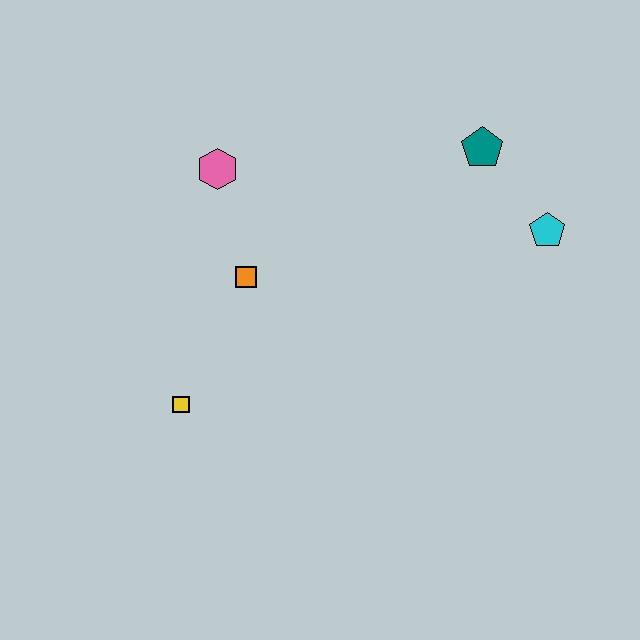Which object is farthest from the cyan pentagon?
The yellow square is farthest from the cyan pentagon.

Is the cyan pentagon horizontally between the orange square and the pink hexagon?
No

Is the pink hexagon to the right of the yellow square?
Yes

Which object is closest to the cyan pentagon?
The teal pentagon is closest to the cyan pentagon.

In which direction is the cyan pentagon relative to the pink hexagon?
The cyan pentagon is to the right of the pink hexagon.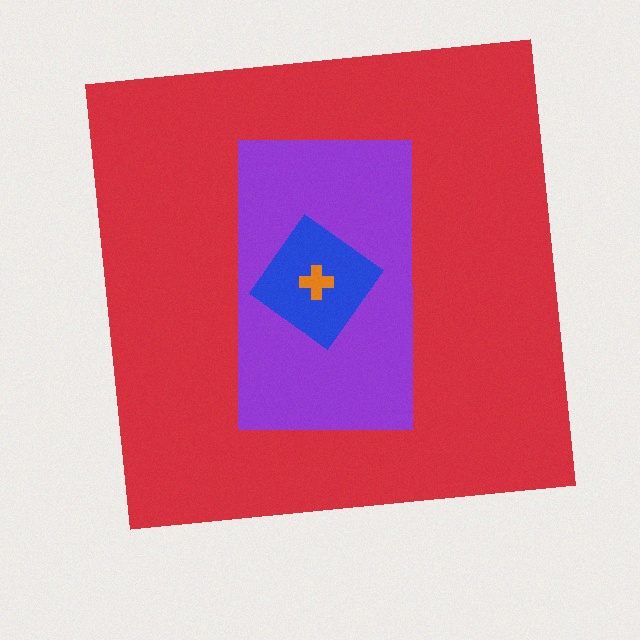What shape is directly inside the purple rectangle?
The blue diamond.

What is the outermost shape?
The red square.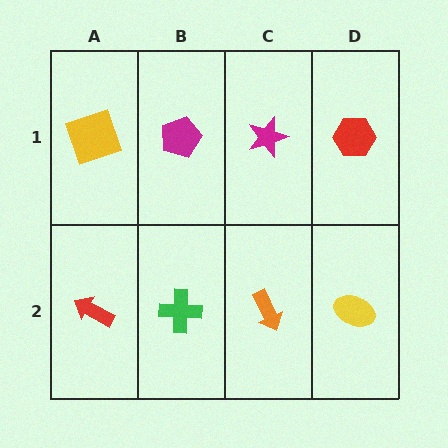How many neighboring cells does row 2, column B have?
3.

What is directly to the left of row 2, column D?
An orange arrow.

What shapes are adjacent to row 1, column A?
A red arrow (row 2, column A), a magenta pentagon (row 1, column B).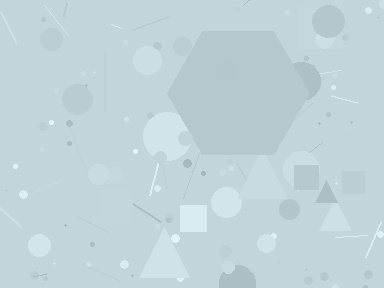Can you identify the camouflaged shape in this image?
The camouflaged shape is a hexagon.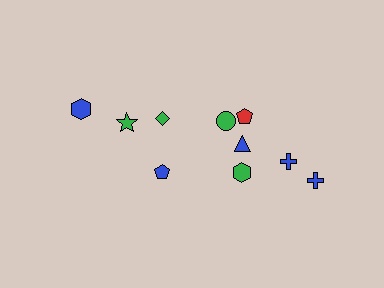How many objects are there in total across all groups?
There are 10 objects.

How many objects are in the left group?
There are 4 objects.